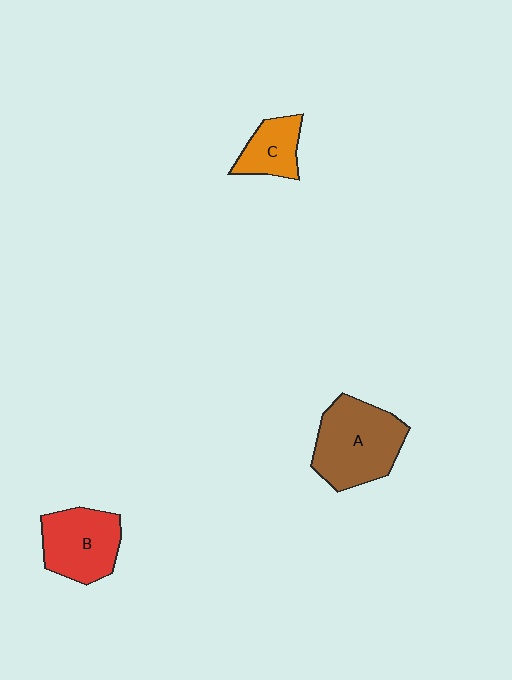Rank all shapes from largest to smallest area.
From largest to smallest: A (brown), B (red), C (orange).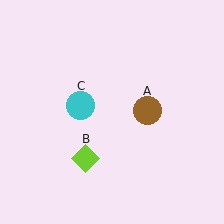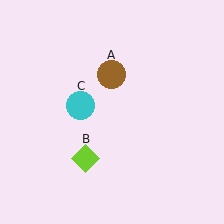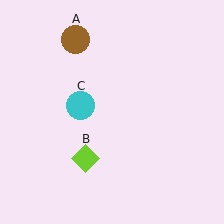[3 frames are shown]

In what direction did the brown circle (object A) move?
The brown circle (object A) moved up and to the left.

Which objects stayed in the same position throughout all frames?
Lime diamond (object B) and cyan circle (object C) remained stationary.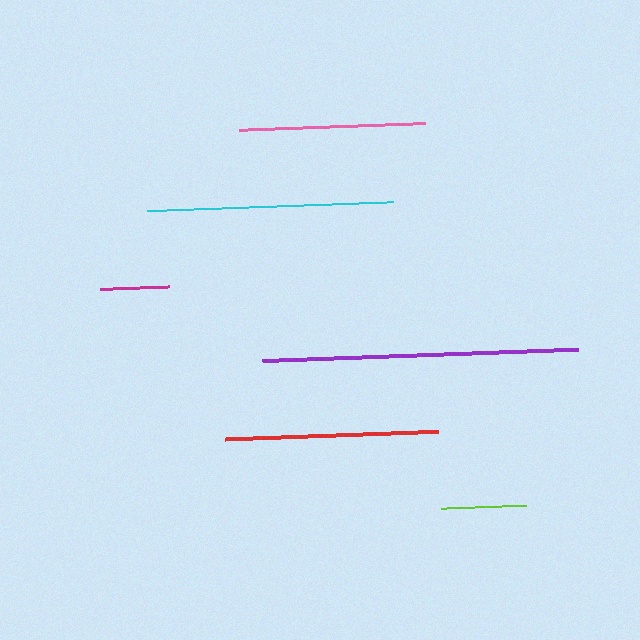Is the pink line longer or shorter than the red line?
The red line is longer than the pink line.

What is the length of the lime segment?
The lime segment is approximately 85 pixels long.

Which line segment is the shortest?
The magenta line is the shortest at approximately 68 pixels.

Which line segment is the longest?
The purple line is the longest at approximately 316 pixels.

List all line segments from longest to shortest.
From longest to shortest: purple, cyan, red, pink, lime, magenta.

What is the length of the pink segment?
The pink segment is approximately 186 pixels long.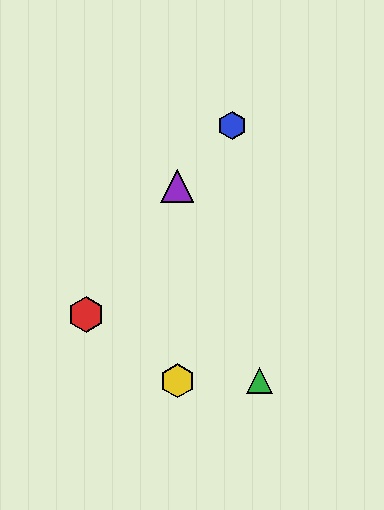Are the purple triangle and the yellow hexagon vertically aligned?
Yes, both are at x≈177.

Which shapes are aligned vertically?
The yellow hexagon, the purple triangle are aligned vertically.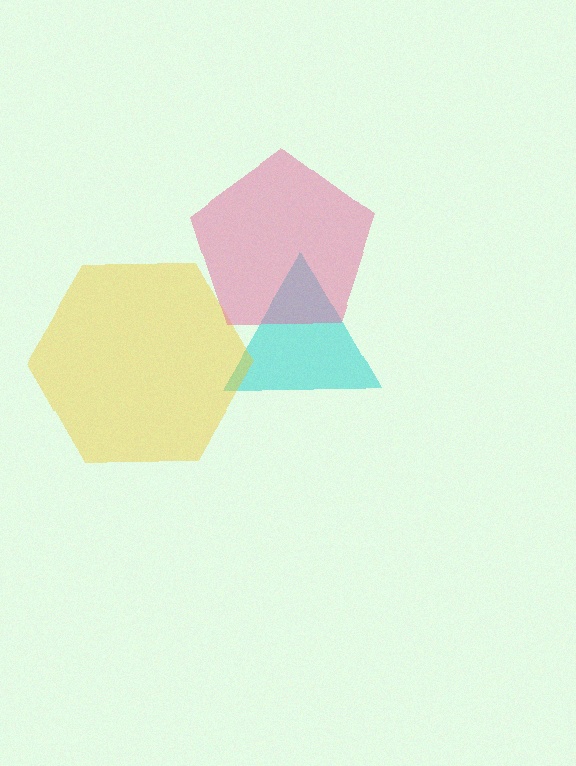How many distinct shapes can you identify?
There are 3 distinct shapes: a cyan triangle, a yellow hexagon, a pink pentagon.